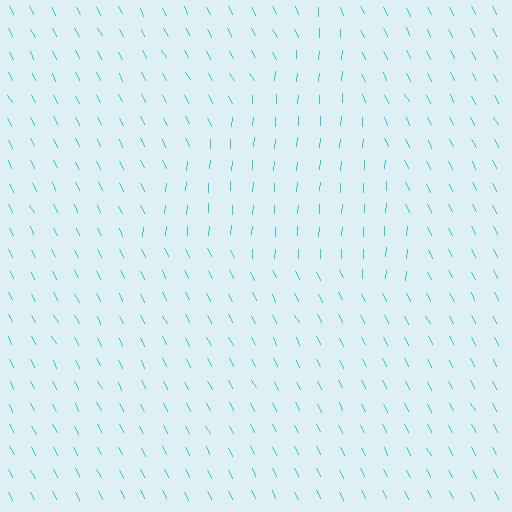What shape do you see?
I see a triangle.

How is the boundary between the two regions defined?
The boundary is defined purely by a change in line orientation (approximately 31 degrees difference). All lines are the same color and thickness.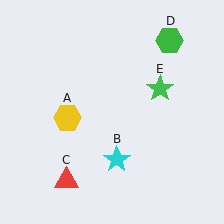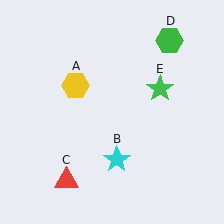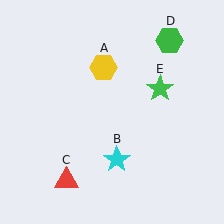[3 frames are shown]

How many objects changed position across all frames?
1 object changed position: yellow hexagon (object A).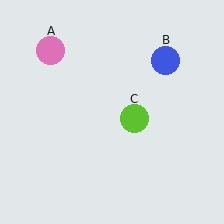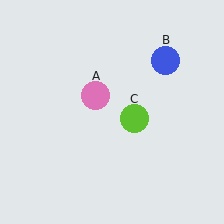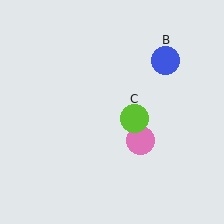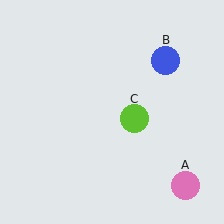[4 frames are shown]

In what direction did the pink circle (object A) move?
The pink circle (object A) moved down and to the right.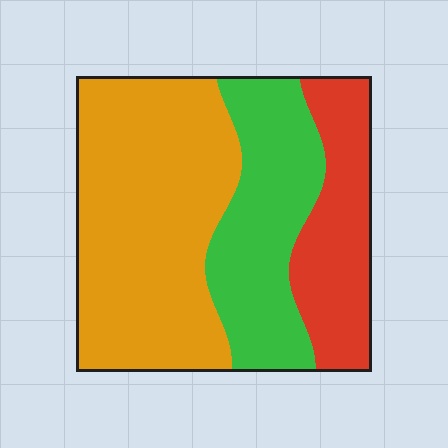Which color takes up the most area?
Orange, at roughly 50%.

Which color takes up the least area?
Red, at roughly 20%.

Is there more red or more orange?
Orange.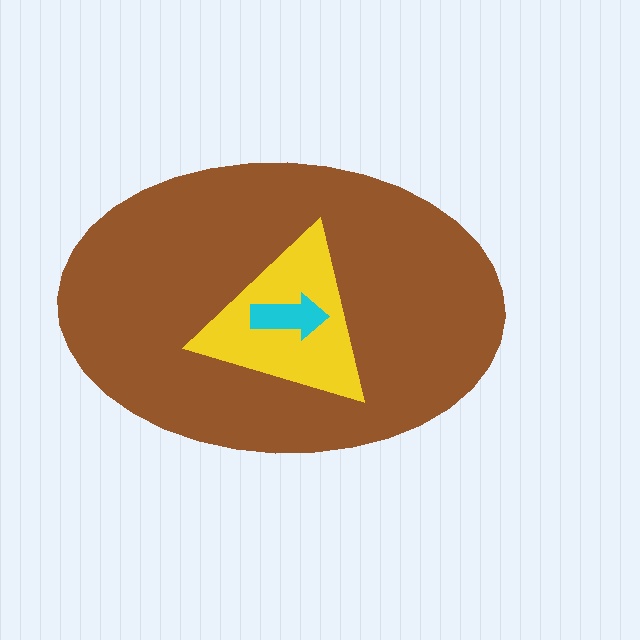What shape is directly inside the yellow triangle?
The cyan arrow.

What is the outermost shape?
The brown ellipse.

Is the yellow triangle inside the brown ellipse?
Yes.